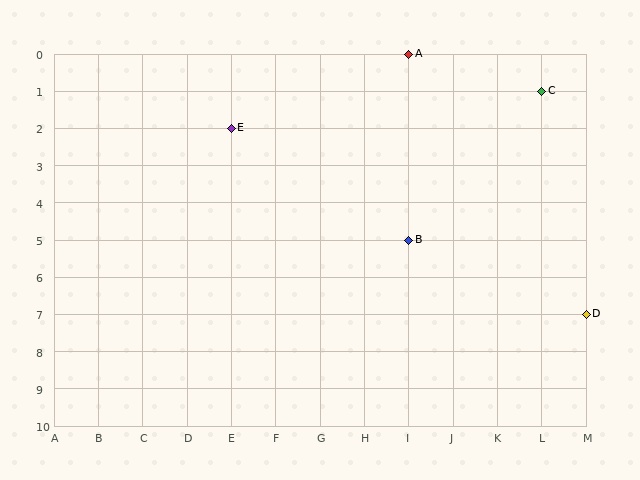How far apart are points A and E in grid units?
Points A and E are 4 columns and 2 rows apart (about 4.5 grid units diagonally).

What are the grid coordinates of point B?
Point B is at grid coordinates (I, 5).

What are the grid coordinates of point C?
Point C is at grid coordinates (L, 1).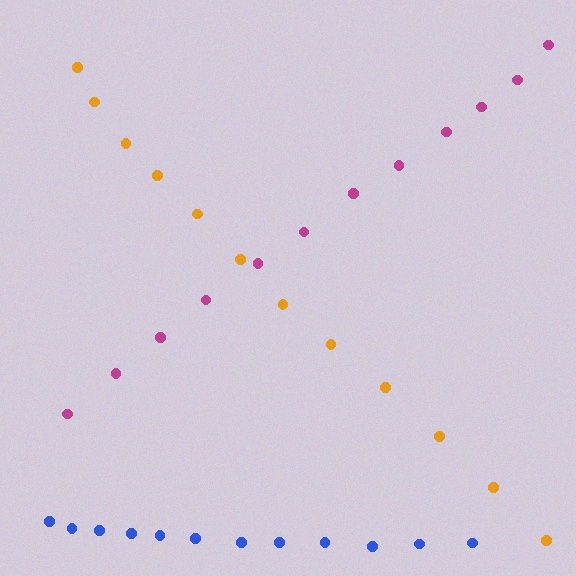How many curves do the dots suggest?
There are 3 distinct paths.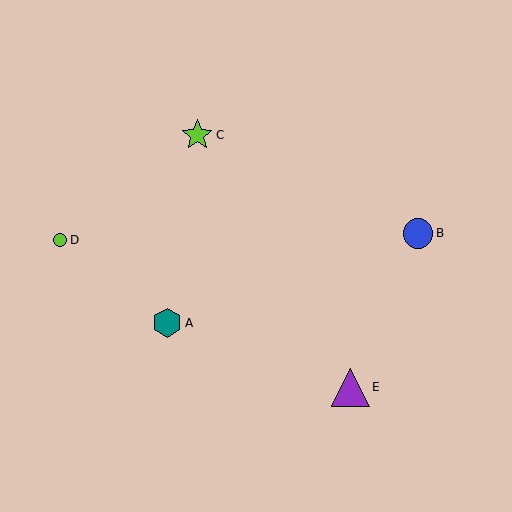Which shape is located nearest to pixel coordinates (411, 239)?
The blue circle (labeled B) at (418, 233) is nearest to that location.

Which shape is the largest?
The purple triangle (labeled E) is the largest.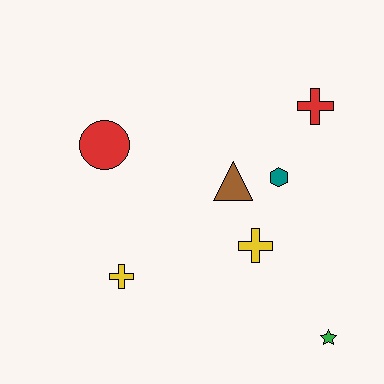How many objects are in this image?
There are 7 objects.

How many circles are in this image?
There is 1 circle.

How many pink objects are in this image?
There are no pink objects.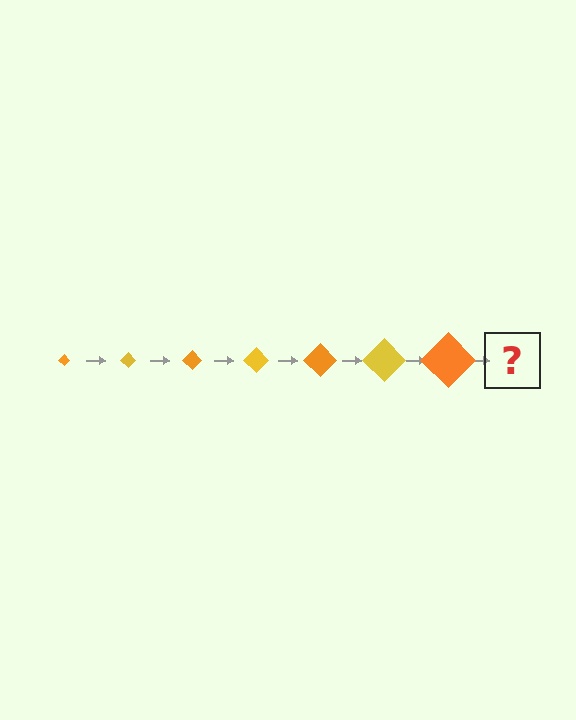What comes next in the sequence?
The next element should be a yellow diamond, larger than the previous one.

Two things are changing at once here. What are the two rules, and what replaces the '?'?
The two rules are that the diamond grows larger each step and the color cycles through orange and yellow. The '?' should be a yellow diamond, larger than the previous one.